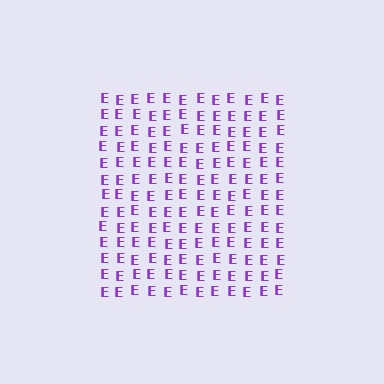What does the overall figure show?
The overall figure shows a square.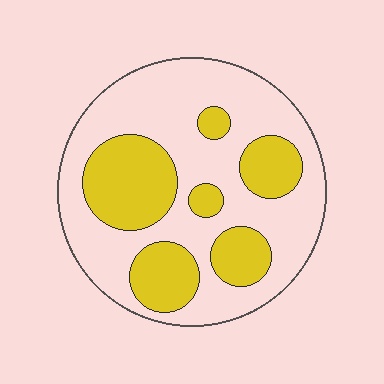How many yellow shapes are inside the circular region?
6.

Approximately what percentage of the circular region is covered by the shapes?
Approximately 35%.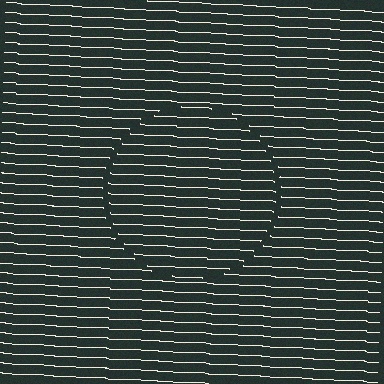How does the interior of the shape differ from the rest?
The interior of the shape contains the same grating, shifted by half a period — the contour is defined by the phase discontinuity where line-ends from the inner and outer gratings abut.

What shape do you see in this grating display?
An illusory circle. The interior of the shape contains the same grating, shifted by half a period — the contour is defined by the phase discontinuity where line-ends from the inner and outer gratings abut.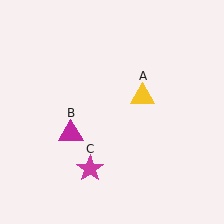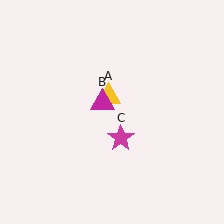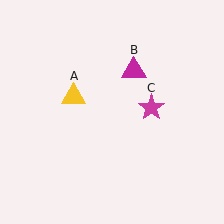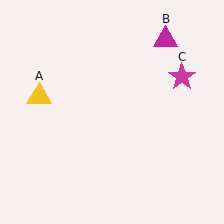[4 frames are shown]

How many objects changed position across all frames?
3 objects changed position: yellow triangle (object A), magenta triangle (object B), magenta star (object C).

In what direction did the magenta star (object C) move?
The magenta star (object C) moved up and to the right.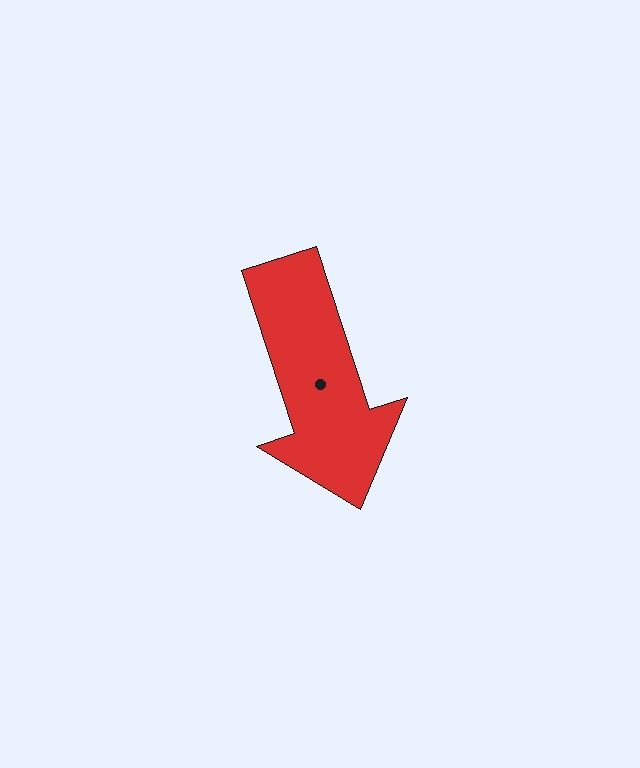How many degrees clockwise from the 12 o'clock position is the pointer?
Approximately 162 degrees.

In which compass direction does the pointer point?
South.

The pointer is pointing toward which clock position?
Roughly 5 o'clock.